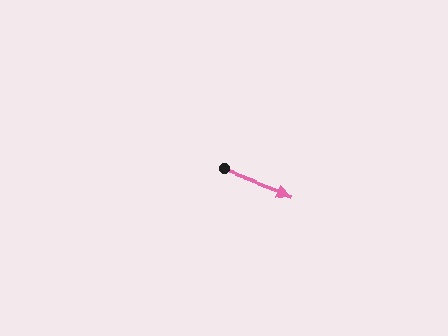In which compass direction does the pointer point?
East.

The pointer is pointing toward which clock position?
Roughly 4 o'clock.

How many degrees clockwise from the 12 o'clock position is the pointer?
Approximately 111 degrees.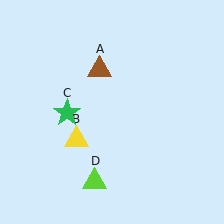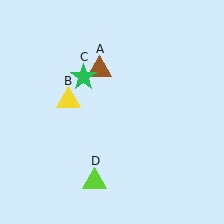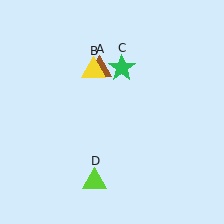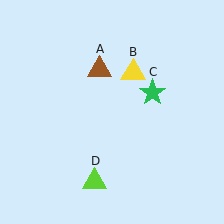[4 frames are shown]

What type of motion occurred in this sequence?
The yellow triangle (object B), green star (object C) rotated clockwise around the center of the scene.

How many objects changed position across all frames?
2 objects changed position: yellow triangle (object B), green star (object C).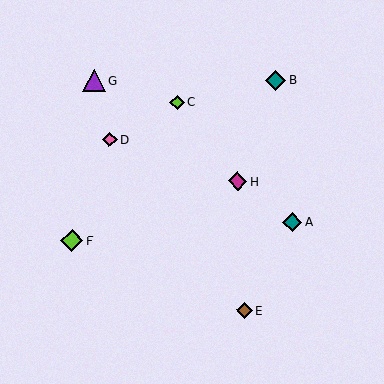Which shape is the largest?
The lime diamond (labeled F) is the largest.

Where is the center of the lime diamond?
The center of the lime diamond is at (177, 102).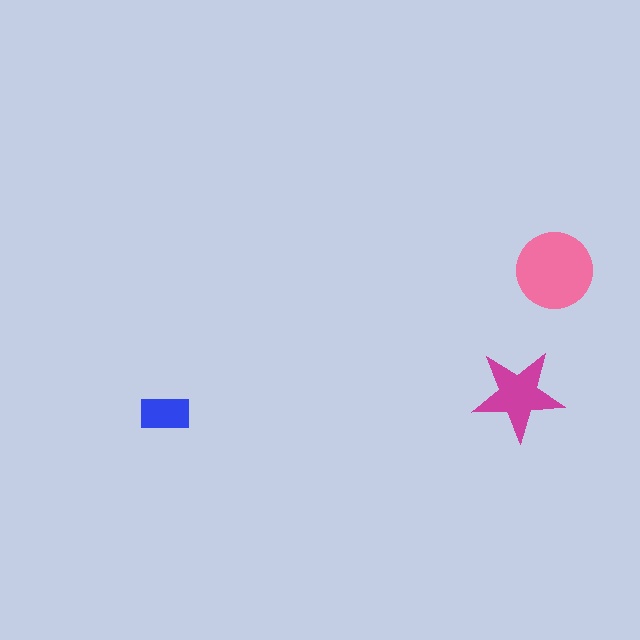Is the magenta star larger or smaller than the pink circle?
Smaller.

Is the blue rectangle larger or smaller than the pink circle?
Smaller.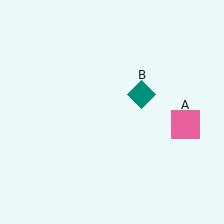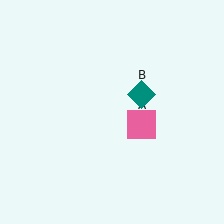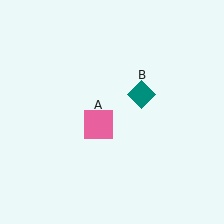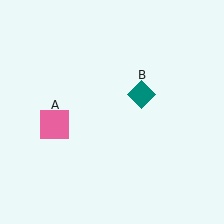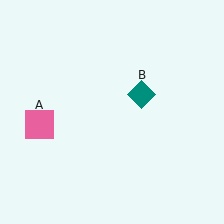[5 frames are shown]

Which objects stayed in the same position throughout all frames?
Teal diamond (object B) remained stationary.